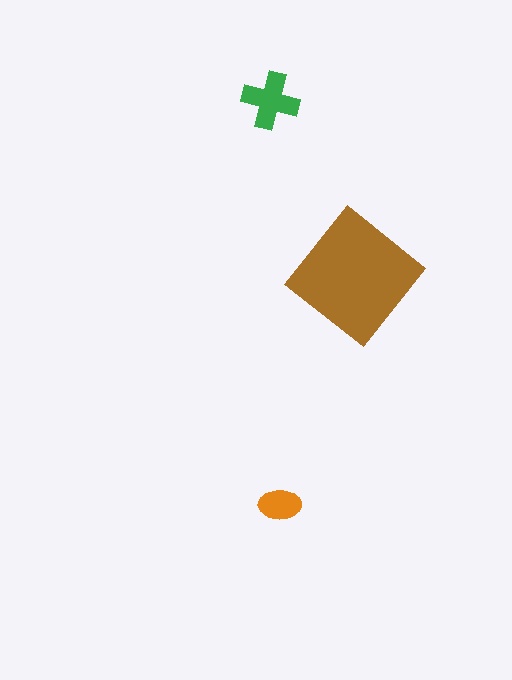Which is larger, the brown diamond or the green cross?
The brown diamond.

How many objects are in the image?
There are 3 objects in the image.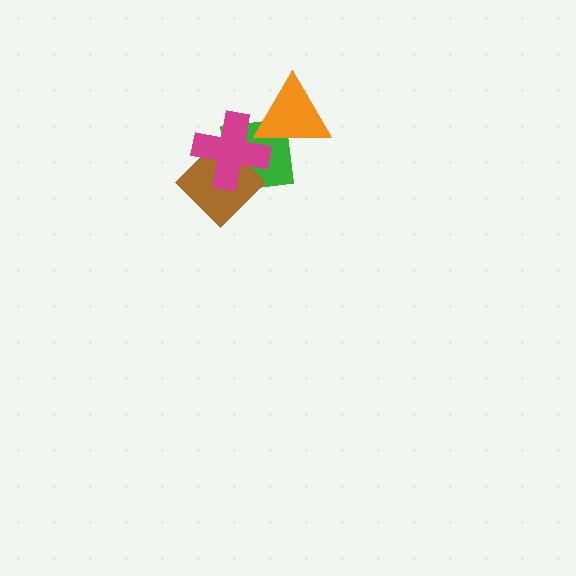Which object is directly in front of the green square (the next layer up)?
The brown diamond is directly in front of the green square.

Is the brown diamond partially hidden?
Yes, it is partially covered by another shape.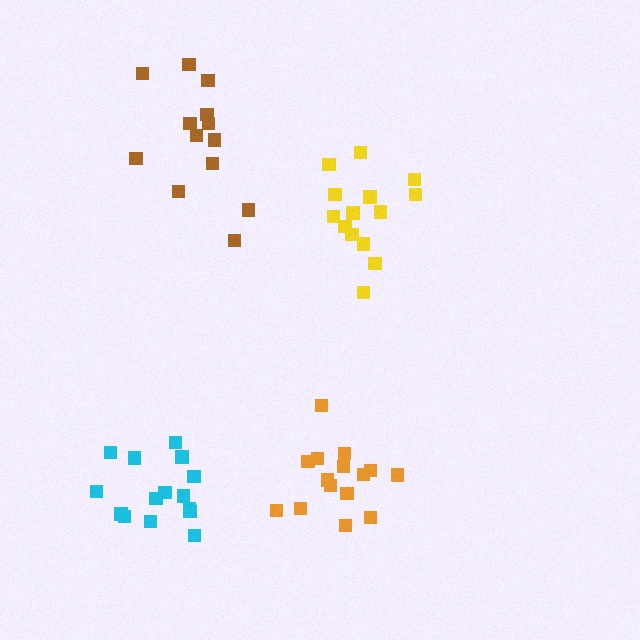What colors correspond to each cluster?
The clusters are colored: yellow, brown, orange, cyan.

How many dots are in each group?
Group 1: 14 dots, Group 2: 13 dots, Group 3: 15 dots, Group 4: 15 dots (57 total).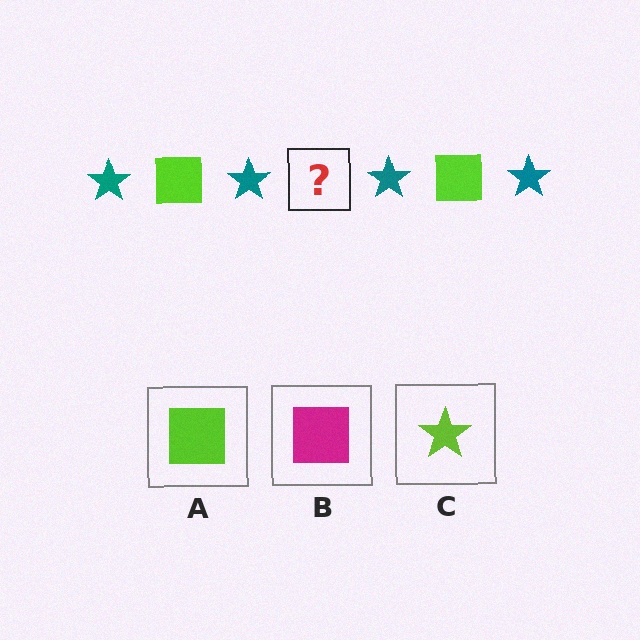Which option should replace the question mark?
Option A.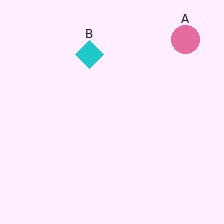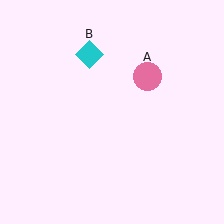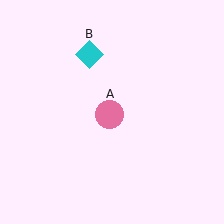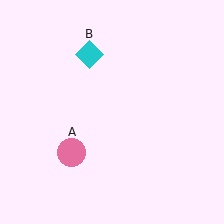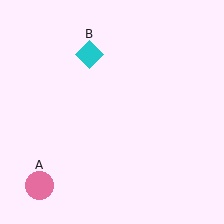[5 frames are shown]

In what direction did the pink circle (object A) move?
The pink circle (object A) moved down and to the left.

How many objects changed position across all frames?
1 object changed position: pink circle (object A).